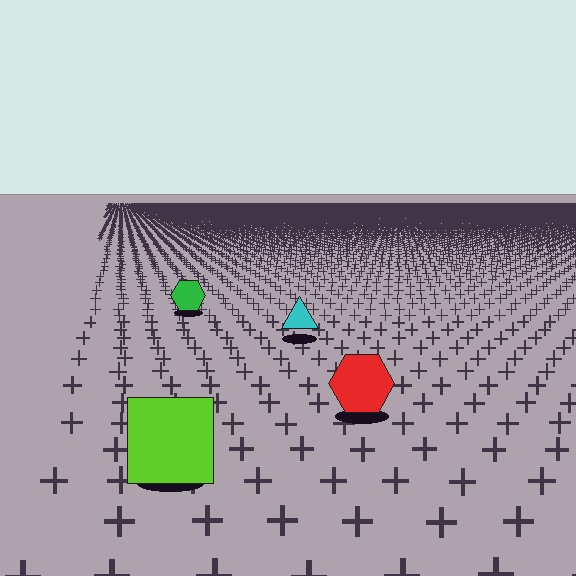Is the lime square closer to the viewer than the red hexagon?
Yes. The lime square is closer — you can tell from the texture gradient: the ground texture is coarser near it.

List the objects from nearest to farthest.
From nearest to farthest: the lime square, the red hexagon, the cyan triangle, the green hexagon.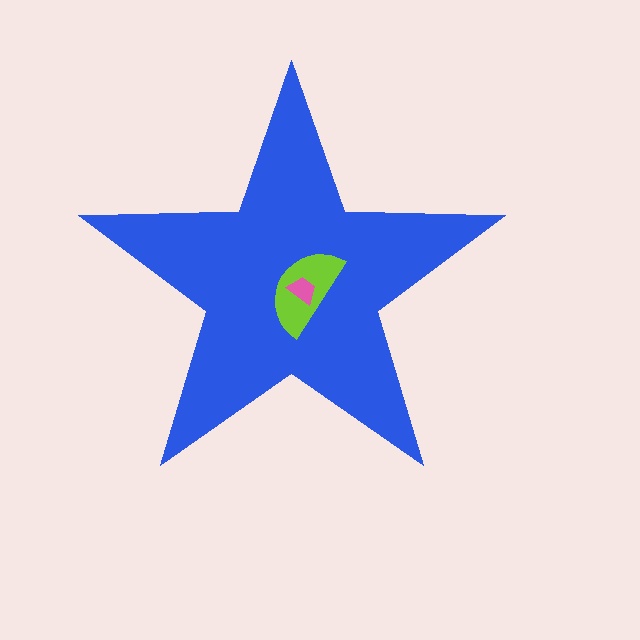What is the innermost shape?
The pink trapezoid.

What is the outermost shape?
The blue star.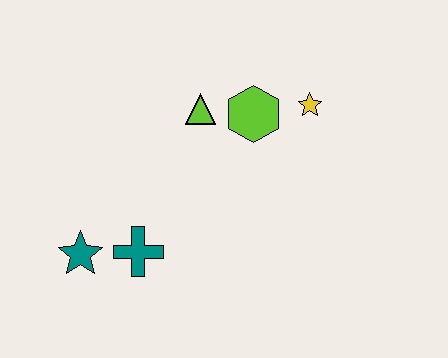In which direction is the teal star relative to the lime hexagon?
The teal star is to the left of the lime hexagon.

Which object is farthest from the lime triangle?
The teal star is farthest from the lime triangle.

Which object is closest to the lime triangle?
The lime hexagon is closest to the lime triangle.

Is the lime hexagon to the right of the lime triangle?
Yes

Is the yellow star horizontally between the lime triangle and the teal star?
No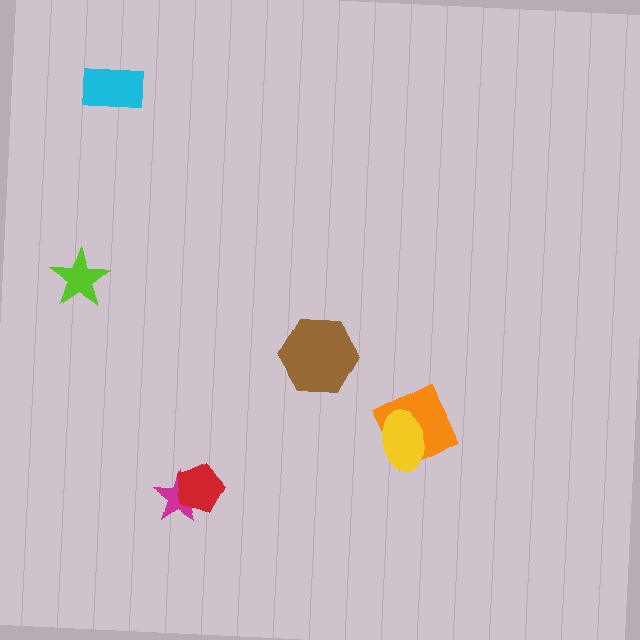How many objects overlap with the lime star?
0 objects overlap with the lime star.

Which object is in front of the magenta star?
The red pentagon is in front of the magenta star.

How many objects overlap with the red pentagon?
1 object overlaps with the red pentagon.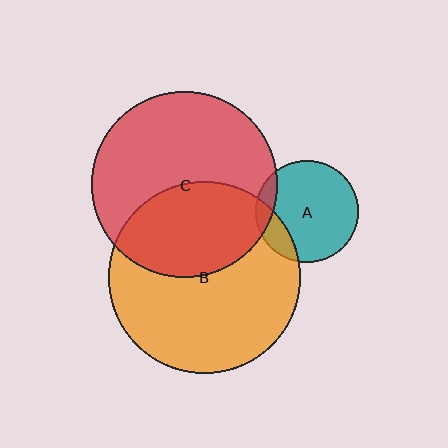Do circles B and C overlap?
Yes.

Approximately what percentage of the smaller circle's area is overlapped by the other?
Approximately 40%.